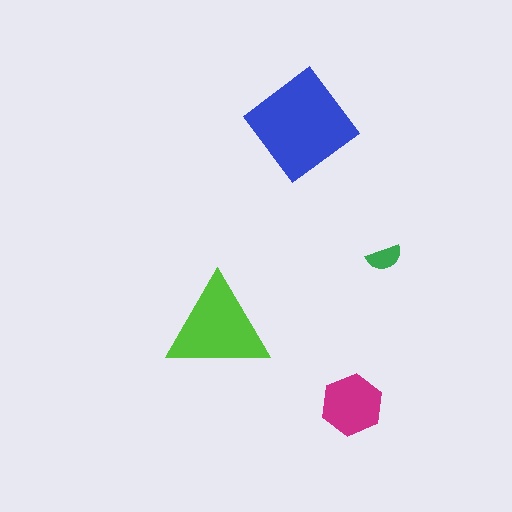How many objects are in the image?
There are 4 objects in the image.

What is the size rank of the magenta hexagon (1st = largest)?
3rd.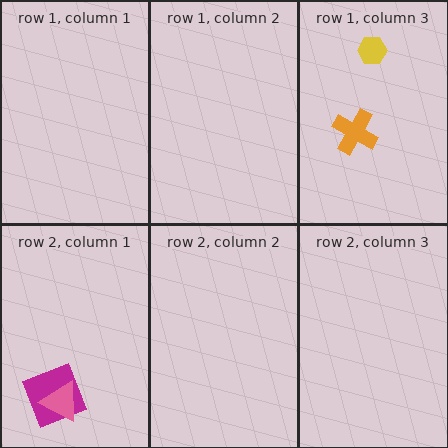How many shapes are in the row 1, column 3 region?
2.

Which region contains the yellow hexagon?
The row 1, column 3 region.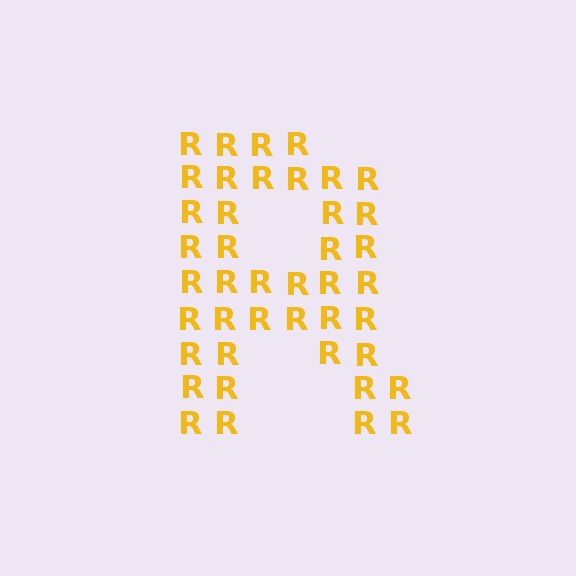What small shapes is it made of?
It is made of small letter R's.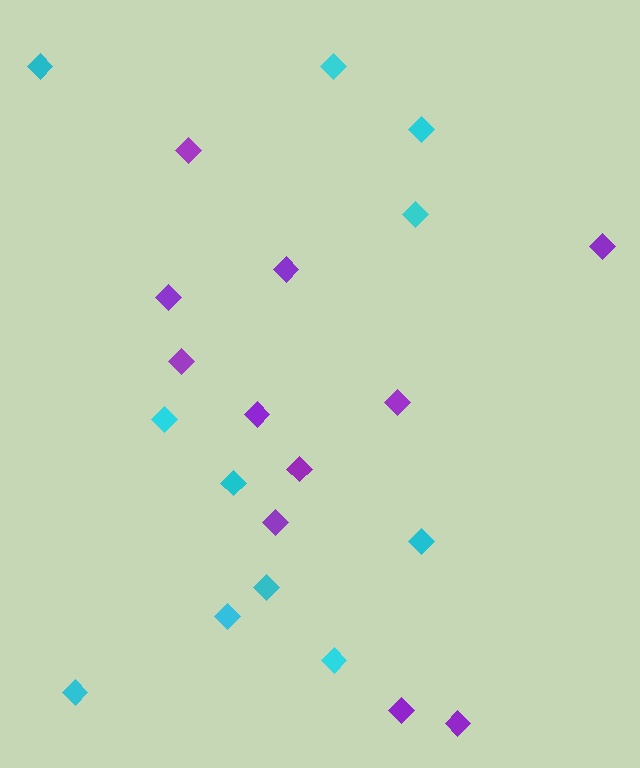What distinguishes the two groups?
There are 2 groups: one group of cyan diamonds (11) and one group of purple diamonds (11).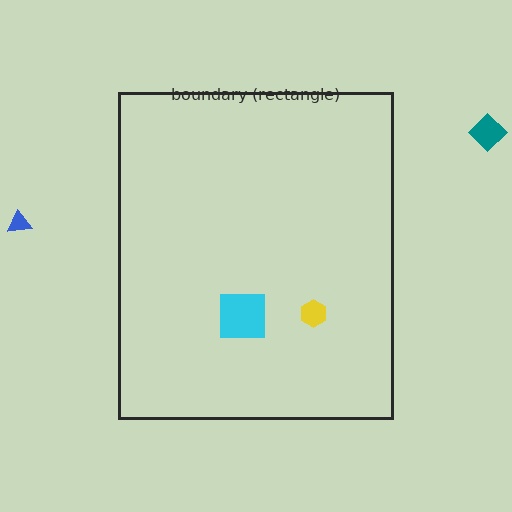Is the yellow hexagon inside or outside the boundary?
Inside.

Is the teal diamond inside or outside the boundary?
Outside.